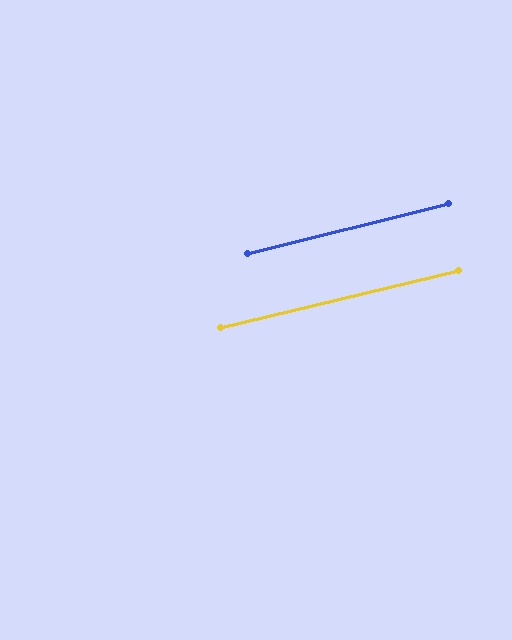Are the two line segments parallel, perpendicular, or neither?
Parallel — their directions differ by only 0.5°.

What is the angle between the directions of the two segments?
Approximately 0 degrees.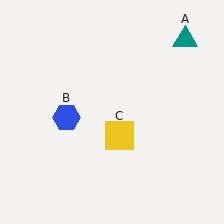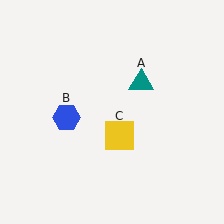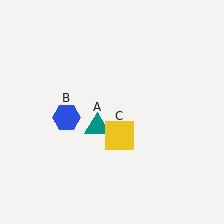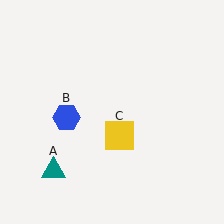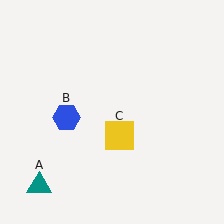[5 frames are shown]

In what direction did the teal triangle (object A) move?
The teal triangle (object A) moved down and to the left.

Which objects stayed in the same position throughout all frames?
Blue hexagon (object B) and yellow square (object C) remained stationary.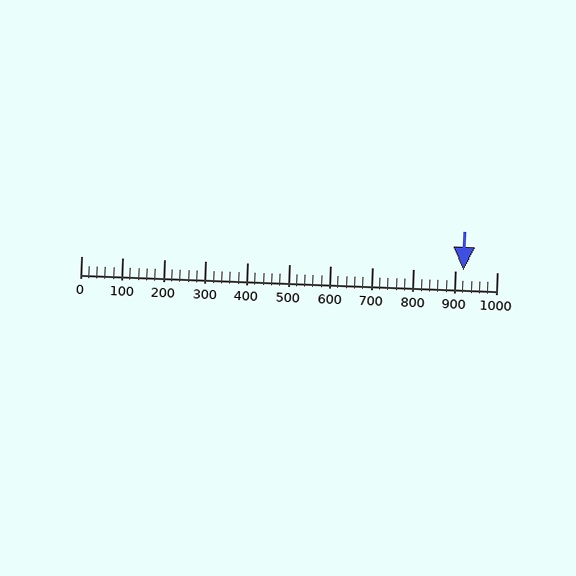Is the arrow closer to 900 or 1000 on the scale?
The arrow is closer to 900.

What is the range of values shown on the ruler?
The ruler shows values from 0 to 1000.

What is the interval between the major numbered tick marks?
The major tick marks are spaced 100 units apart.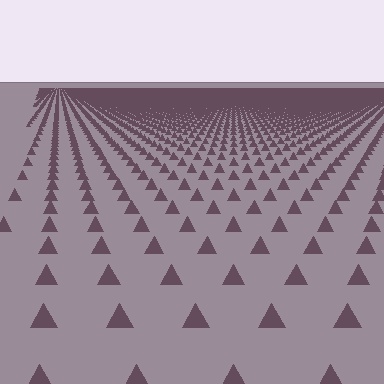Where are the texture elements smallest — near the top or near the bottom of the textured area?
Near the top.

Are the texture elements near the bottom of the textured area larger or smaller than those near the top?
Larger. Near the bottom, elements are closer to the viewer and appear at a bigger on-screen size.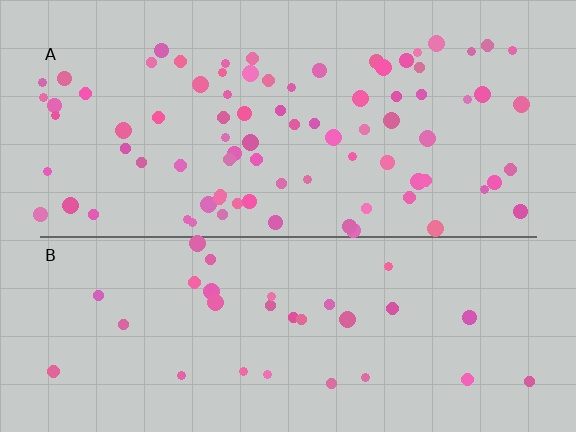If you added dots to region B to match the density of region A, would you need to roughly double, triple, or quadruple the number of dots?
Approximately triple.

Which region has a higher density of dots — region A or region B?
A (the top).